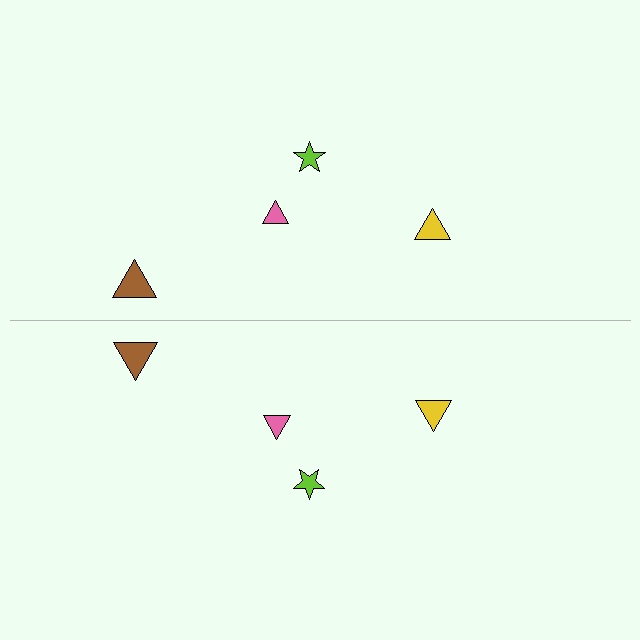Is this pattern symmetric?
Yes, this pattern has bilateral (reflection) symmetry.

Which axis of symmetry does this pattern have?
The pattern has a horizontal axis of symmetry running through the center of the image.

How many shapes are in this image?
There are 8 shapes in this image.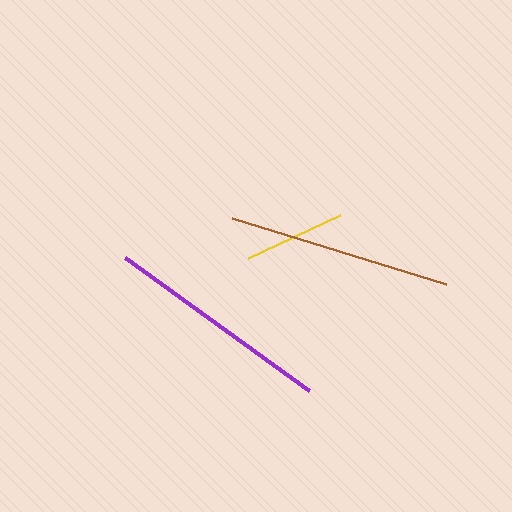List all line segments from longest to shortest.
From longest to shortest: purple, brown, yellow.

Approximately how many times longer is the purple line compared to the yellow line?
The purple line is approximately 2.2 times the length of the yellow line.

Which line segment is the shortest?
The yellow line is the shortest at approximately 101 pixels.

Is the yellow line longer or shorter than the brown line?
The brown line is longer than the yellow line.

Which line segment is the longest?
The purple line is the longest at approximately 227 pixels.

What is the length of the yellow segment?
The yellow segment is approximately 101 pixels long.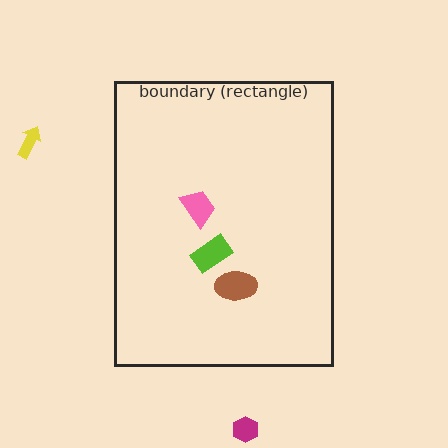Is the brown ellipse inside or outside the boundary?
Inside.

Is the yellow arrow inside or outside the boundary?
Outside.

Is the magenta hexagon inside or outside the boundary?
Outside.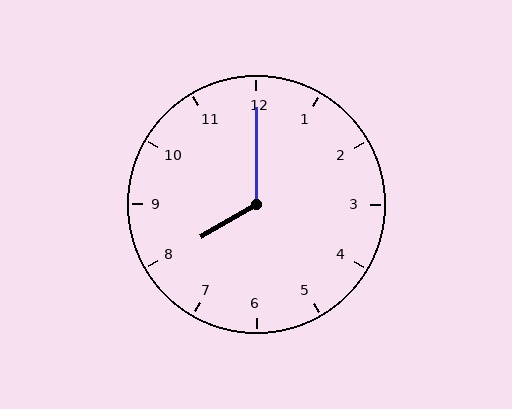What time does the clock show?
8:00.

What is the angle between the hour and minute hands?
Approximately 120 degrees.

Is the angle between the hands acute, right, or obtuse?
It is obtuse.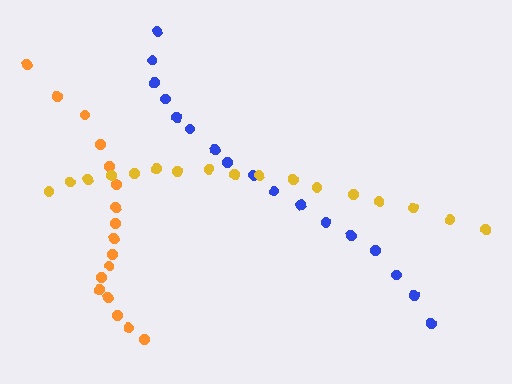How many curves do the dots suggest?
There are 3 distinct paths.